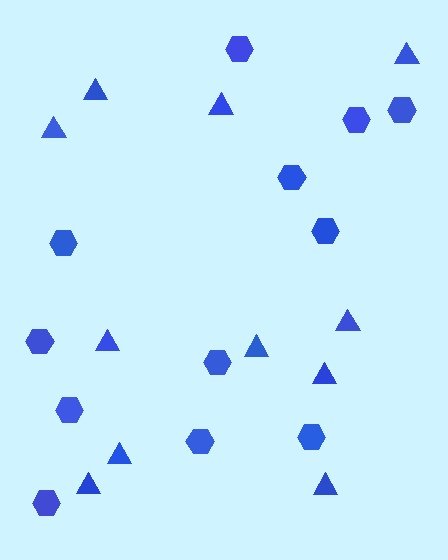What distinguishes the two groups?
There are 2 groups: one group of hexagons (12) and one group of triangles (11).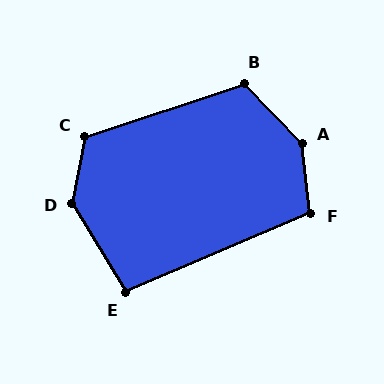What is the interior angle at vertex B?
Approximately 116 degrees (obtuse).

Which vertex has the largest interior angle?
A, at approximately 143 degrees.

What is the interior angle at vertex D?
Approximately 138 degrees (obtuse).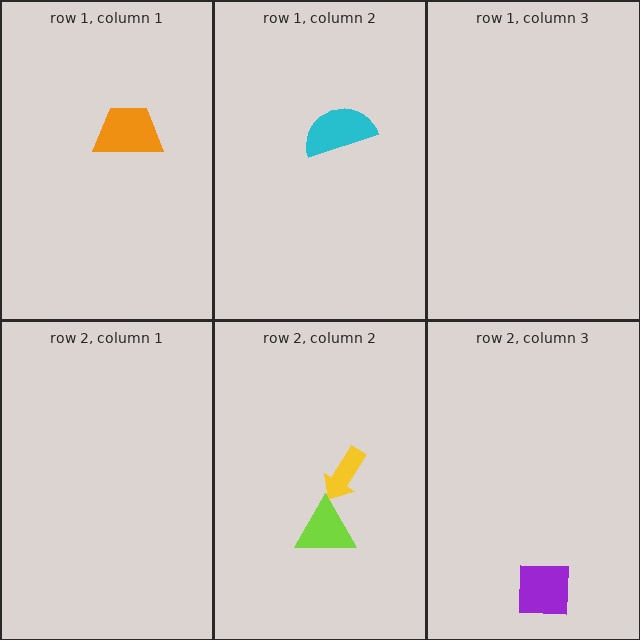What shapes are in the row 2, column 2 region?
The yellow arrow, the lime triangle.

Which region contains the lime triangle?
The row 2, column 2 region.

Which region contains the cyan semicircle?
The row 1, column 2 region.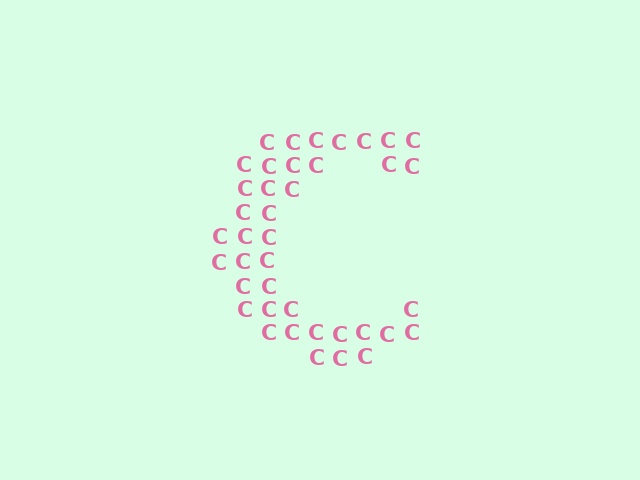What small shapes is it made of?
It is made of small letter C's.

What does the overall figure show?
The overall figure shows the letter C.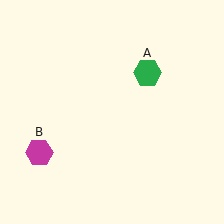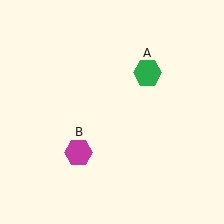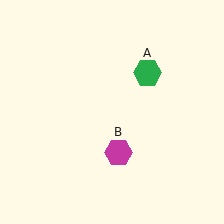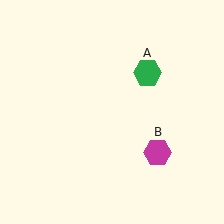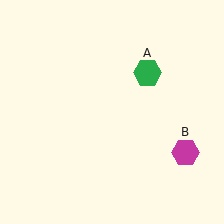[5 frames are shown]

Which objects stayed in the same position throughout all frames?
Green hexagon (object A) remained stationary.